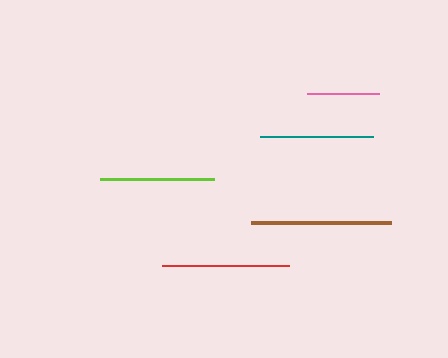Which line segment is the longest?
The brown line is the longest at approximately 140 pixels.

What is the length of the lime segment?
The lime segment is approximately 114 pixels long.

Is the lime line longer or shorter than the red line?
The red line is longer than the lime line.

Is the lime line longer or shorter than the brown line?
The brown line is longer than the lime line.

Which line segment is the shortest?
The pink line is the shortest at approximately 72 pixels.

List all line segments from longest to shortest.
From longest to shortest: brown, red, lime, teal, pink.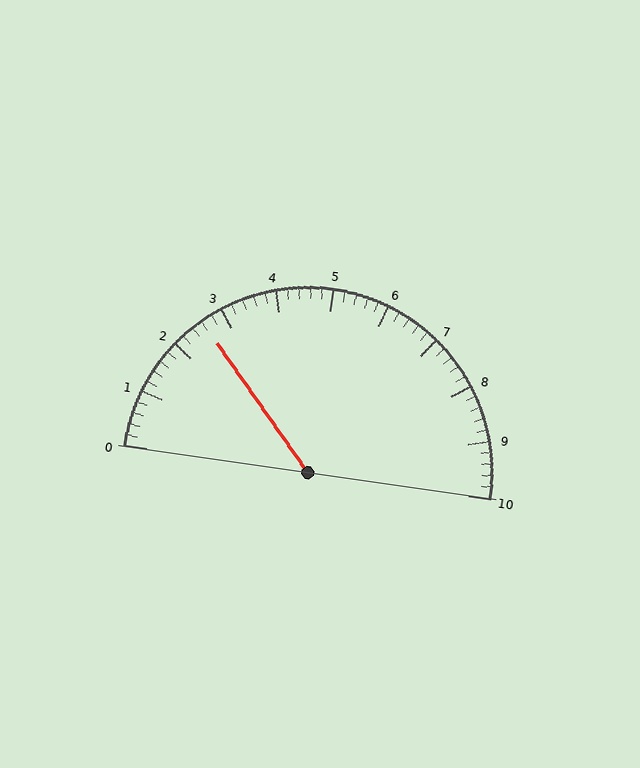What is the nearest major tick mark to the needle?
The nearest major tick mark is 3.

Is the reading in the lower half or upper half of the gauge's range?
The reading is in the lower half of the range (0 to 10).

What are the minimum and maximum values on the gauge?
The gauge ranges from 0 to 10.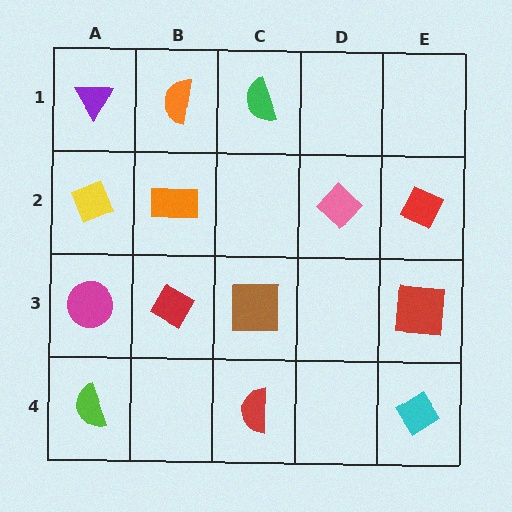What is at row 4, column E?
A cyan diamond.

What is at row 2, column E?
A red diamond.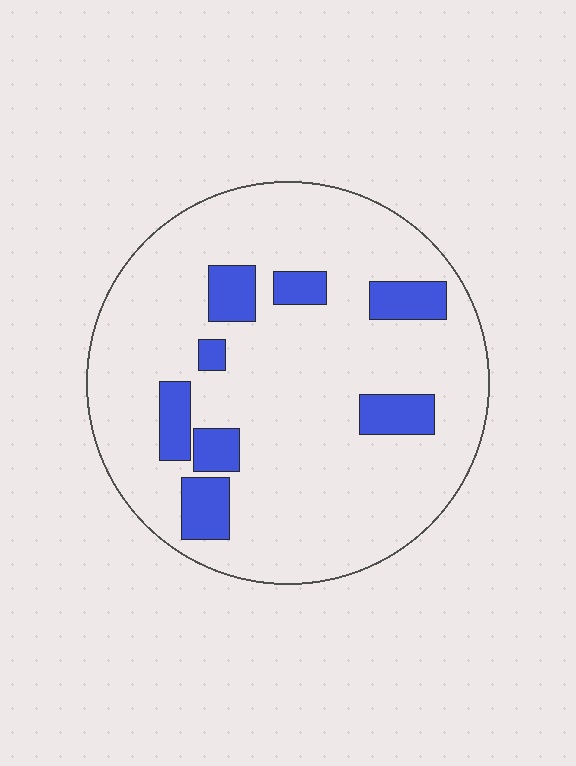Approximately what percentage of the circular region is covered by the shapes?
Approximately 15%.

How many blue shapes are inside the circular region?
8.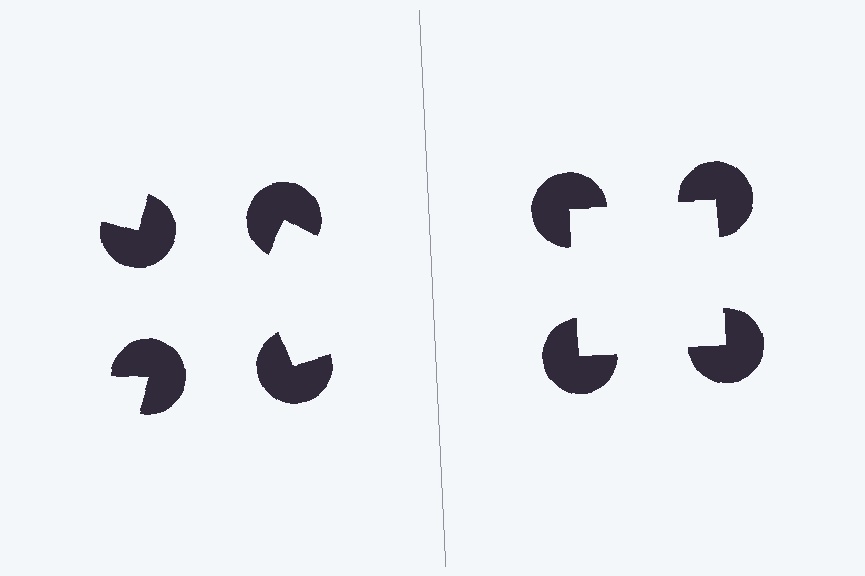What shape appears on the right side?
An illusory square.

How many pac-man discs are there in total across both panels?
8 — 4 on each side.